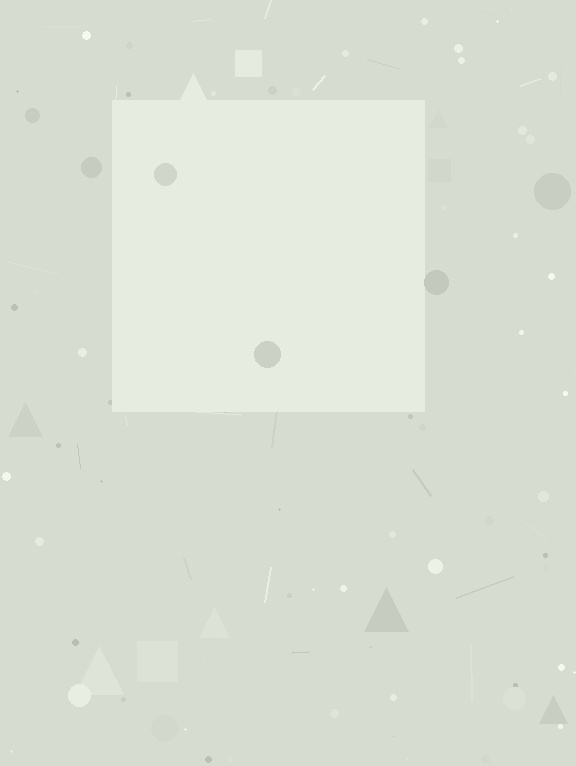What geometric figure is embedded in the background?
A square is embedded in the background.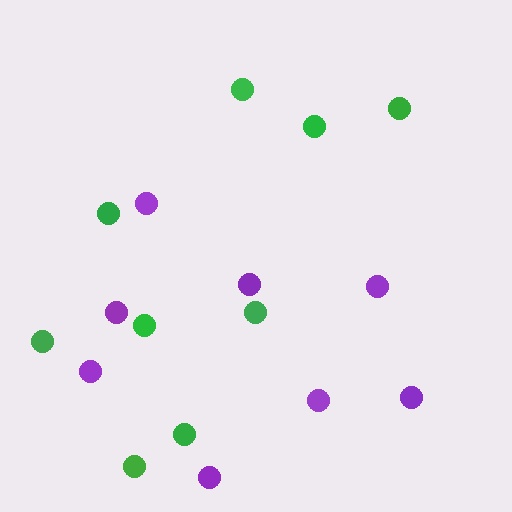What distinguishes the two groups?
There are 2 groups: one group of purple circles (8) and one group of green circles (9).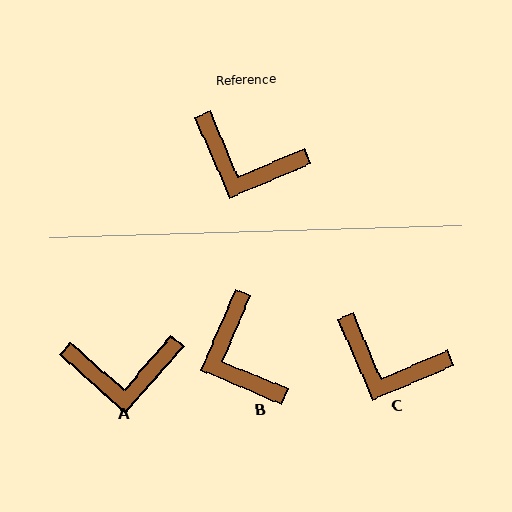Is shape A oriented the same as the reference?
No, it is off by about 26 degrees.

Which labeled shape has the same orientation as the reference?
C.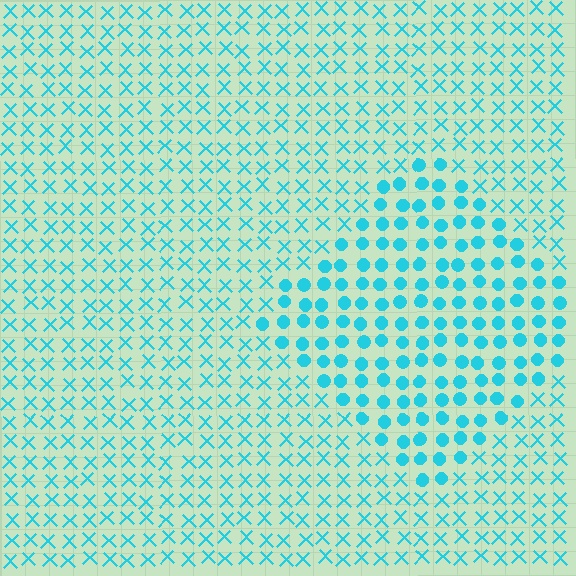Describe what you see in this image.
The image is filled with small cyan elements arranged in a uniform grid. A diamond-shaped region contains circles, while the surrounding area contains X marks. The boundary is defined purely by the change in element shape.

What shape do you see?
I see a diamond.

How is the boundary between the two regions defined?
The boundary is defined by a change in element shape: circles inside vs. X marks outside. All elements share the same color and spacing.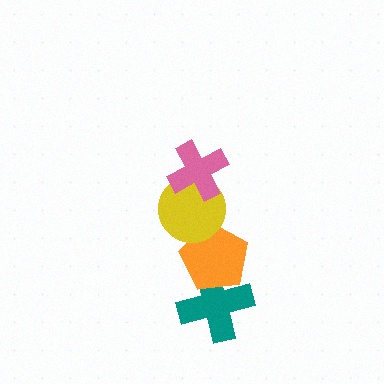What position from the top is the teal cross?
The teal cross is 4th from the top.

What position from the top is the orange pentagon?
The orange pentagon is 3rd from the top.